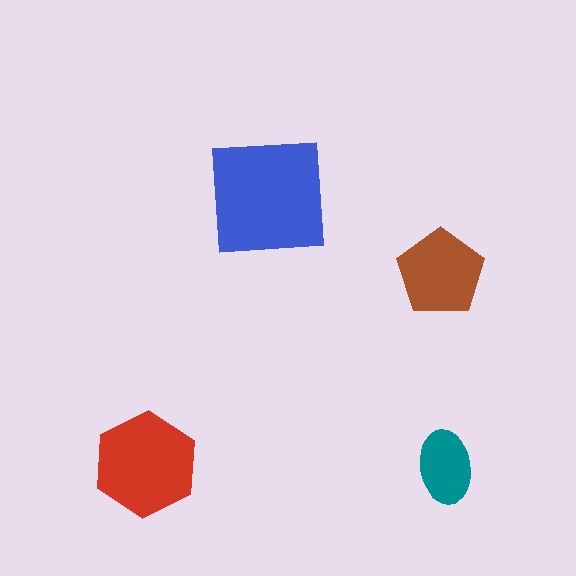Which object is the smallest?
The teal ellipse.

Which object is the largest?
The blue square.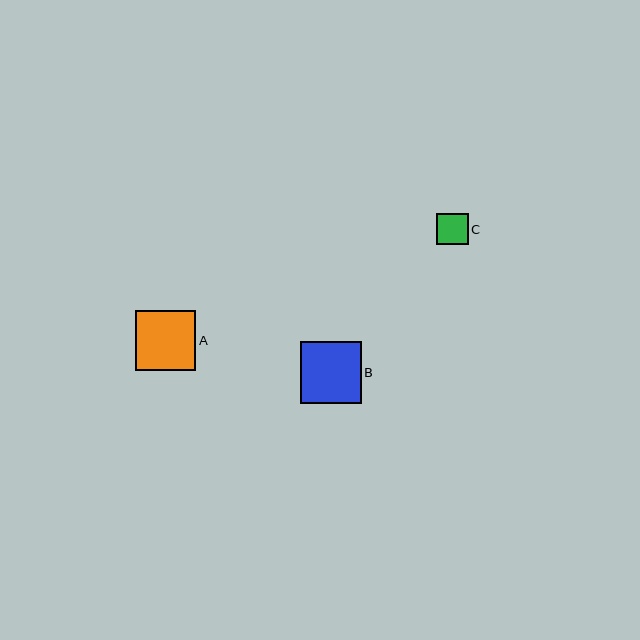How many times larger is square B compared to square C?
Square B is approximately 2.0 times the size of square C.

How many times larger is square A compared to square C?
Square A is approximately 1.9 times the size of square C.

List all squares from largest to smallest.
From largest to smallest: B, A, C.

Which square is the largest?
Square B is the largest with a size of approximately 61 pixels.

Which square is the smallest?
Square C is the smallest with a size of approximately 31 pixels.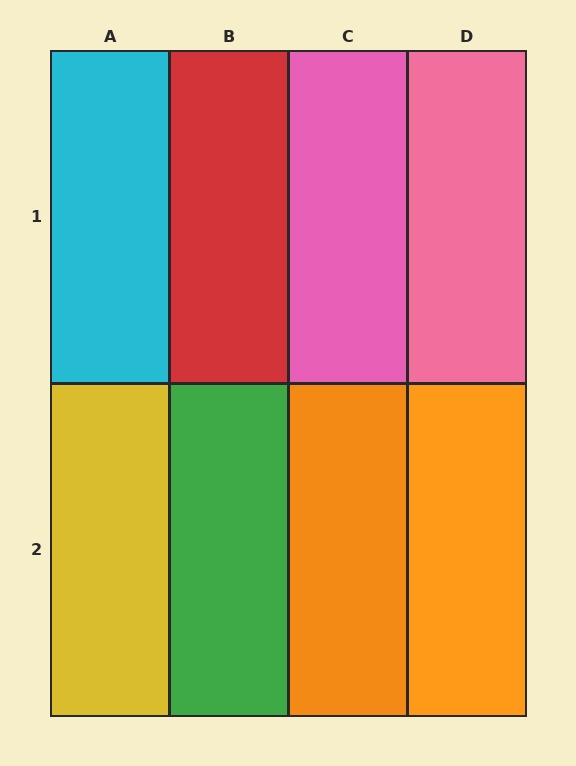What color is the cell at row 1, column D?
Pink.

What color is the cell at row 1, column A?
Cyan.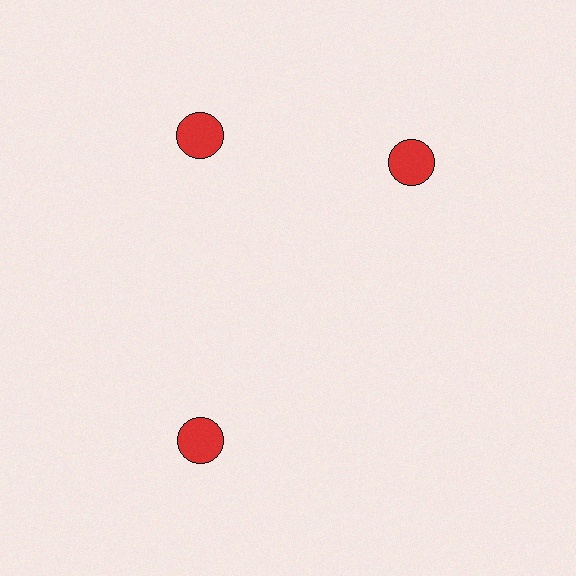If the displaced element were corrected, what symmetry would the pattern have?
It would have 3-fold rotational symmetry — the pattern would map onto itself every 120 degrees.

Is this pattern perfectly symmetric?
No. The 3 red circles are arranged in a ring, but one element near the 3 o'clock position is rotated out of alignment along the ring, breaking the 3-fold rotational symmetry.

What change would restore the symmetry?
The symmetry would be restored by rotating it back into even spacing with its neighbors so that all 3 circles sit at equal angles and equal distance from the center.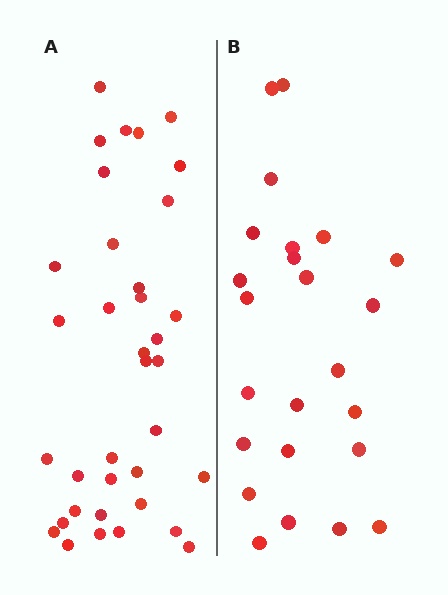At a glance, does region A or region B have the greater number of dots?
Region A (the left region) has more dots.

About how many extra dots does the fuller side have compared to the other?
Region A has roughly 12 or so more dots than region B.